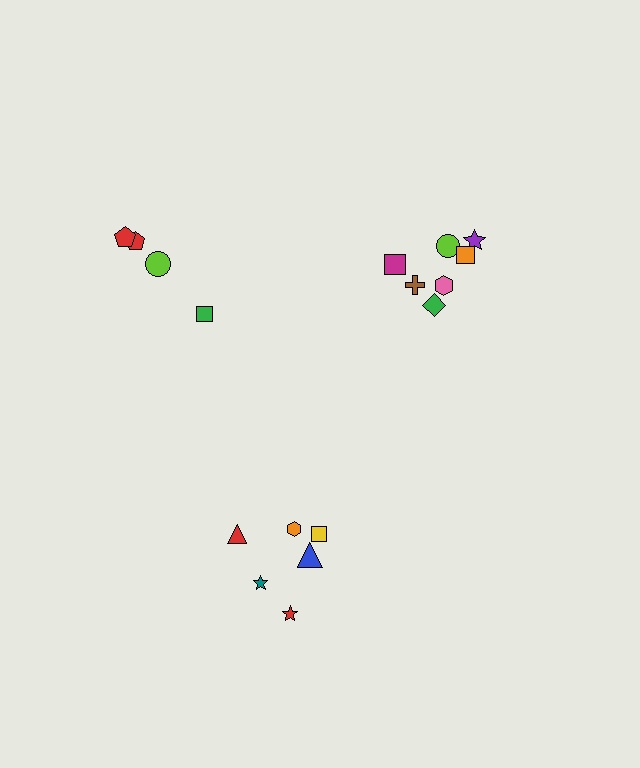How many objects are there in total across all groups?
There are 17 objects.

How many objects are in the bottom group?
There are 6 objects.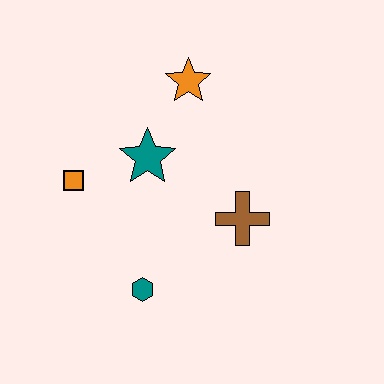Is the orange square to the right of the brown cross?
No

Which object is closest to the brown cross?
The teal star is closest to the brown cross.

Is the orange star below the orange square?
No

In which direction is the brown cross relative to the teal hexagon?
The brown cross is to the right of the teal hexagon.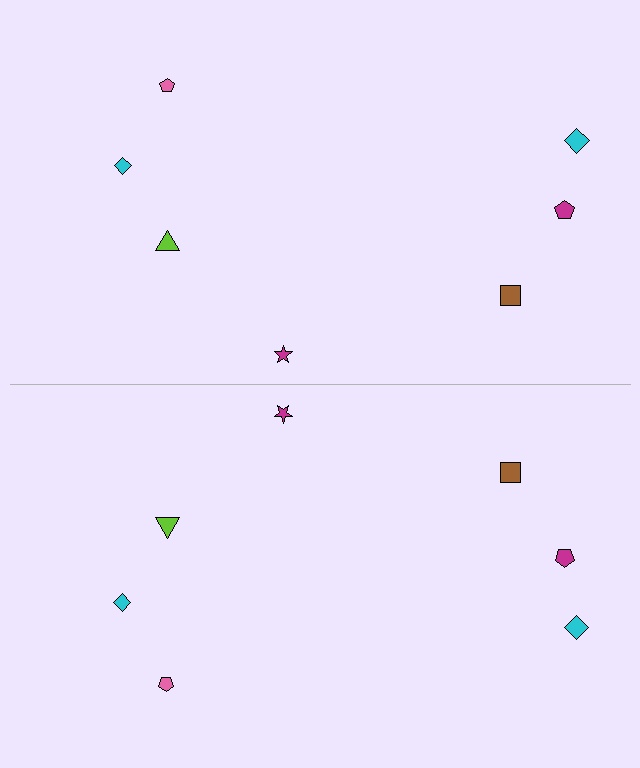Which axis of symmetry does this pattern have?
The pattern has a horizontal axis of symmetry running through the center of the image.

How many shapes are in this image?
There are 14 shapes in this image.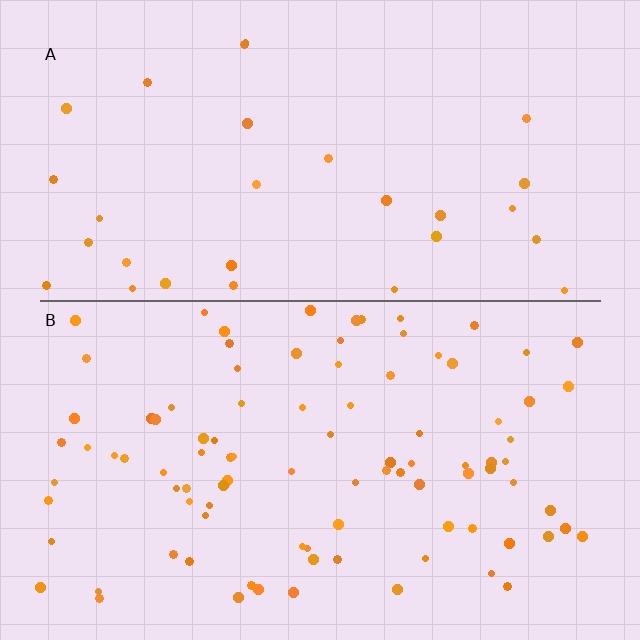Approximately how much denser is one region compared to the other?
Approximately 3.2× — region B over region A.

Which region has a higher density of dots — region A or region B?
B (the bottom).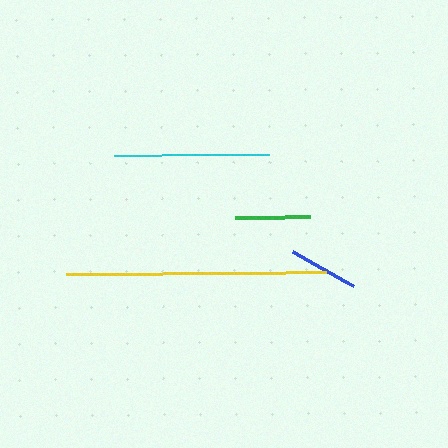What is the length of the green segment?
The green segment is approximately 75 pixels long.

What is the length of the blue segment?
The blue segment is approximately 69 pixels long.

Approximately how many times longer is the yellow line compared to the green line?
The yellow line is approximately 3.4 times the length of the green line.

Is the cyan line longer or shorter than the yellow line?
The yellow line is longer than the cyan line.